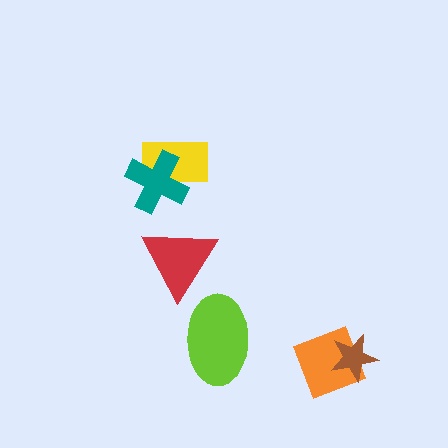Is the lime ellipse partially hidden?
No, no other shape covers it.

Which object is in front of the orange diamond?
The brown star is in front of the orange diamond.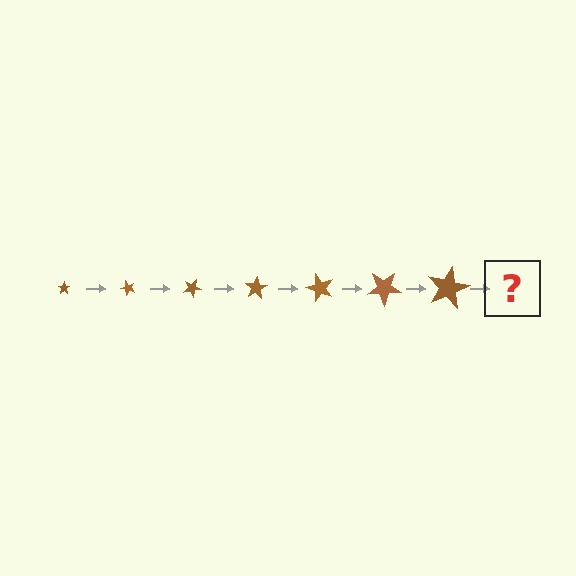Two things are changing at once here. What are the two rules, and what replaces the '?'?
The two rules are that the star grows larger each step and it rotates 50 degrees each step. The '?' should be a star, larger than the previous one and rotated 350 degrees from the start.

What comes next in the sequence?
The next element should be a star, larger than the previous one and rotated 350 degrees from the start.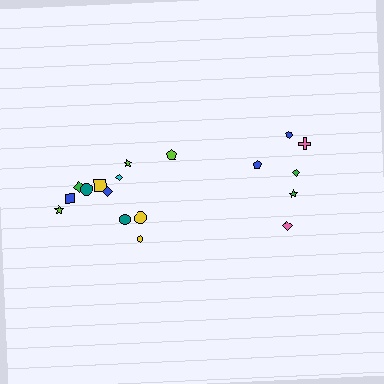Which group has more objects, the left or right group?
The left group.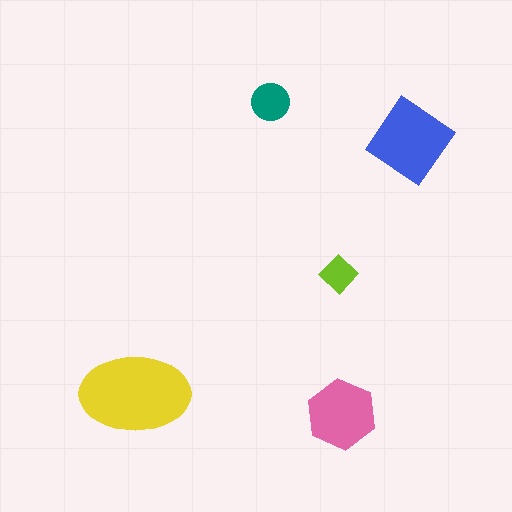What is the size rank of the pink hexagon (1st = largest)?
3rd.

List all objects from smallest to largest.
The lime diamond, the teal circle, the pink hexagon, the blue diamond, the yellow ellipse.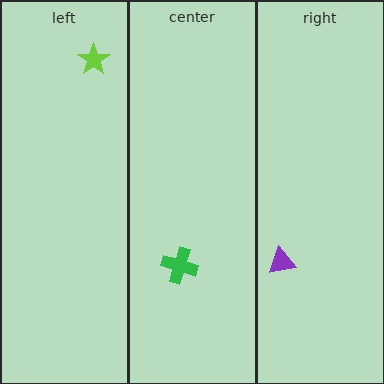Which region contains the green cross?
The center region.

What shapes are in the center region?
The green cross.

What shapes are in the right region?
The purple triangle.